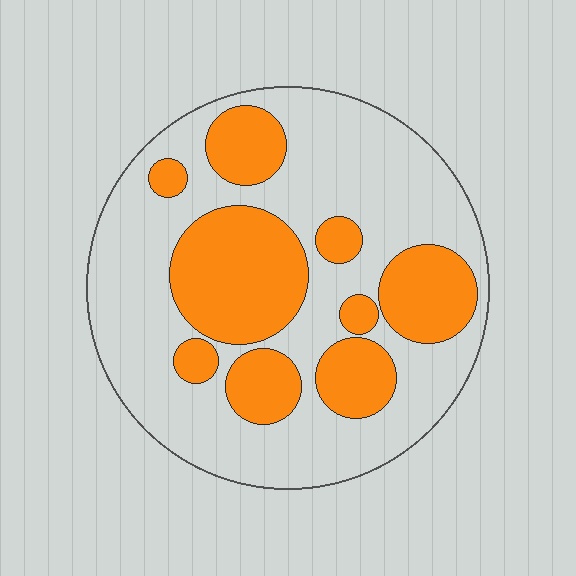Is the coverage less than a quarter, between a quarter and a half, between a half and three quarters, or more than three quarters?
Between a quarter and a half.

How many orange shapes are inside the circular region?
9.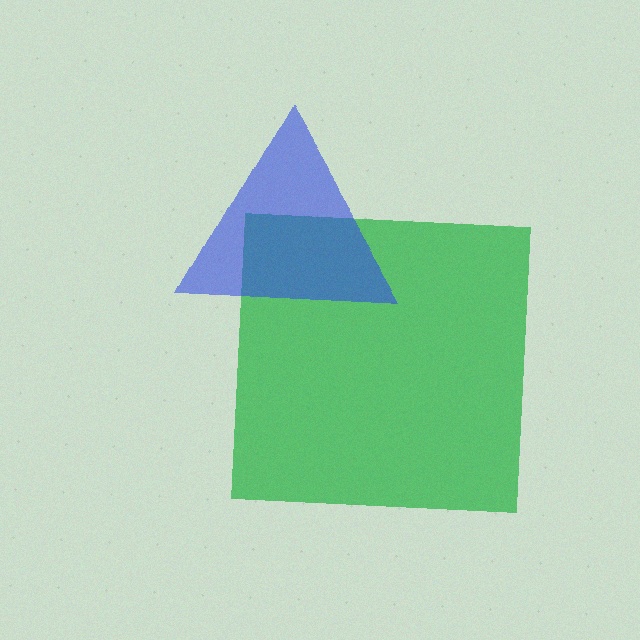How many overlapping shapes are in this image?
There are 2 overlapping shapes in the image.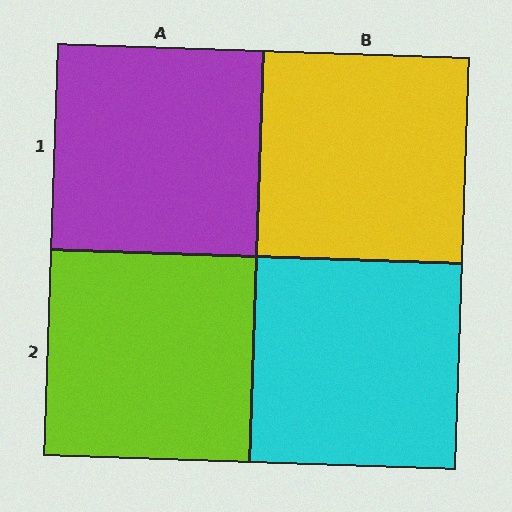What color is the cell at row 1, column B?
Yellow.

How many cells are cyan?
1 cell is cyan.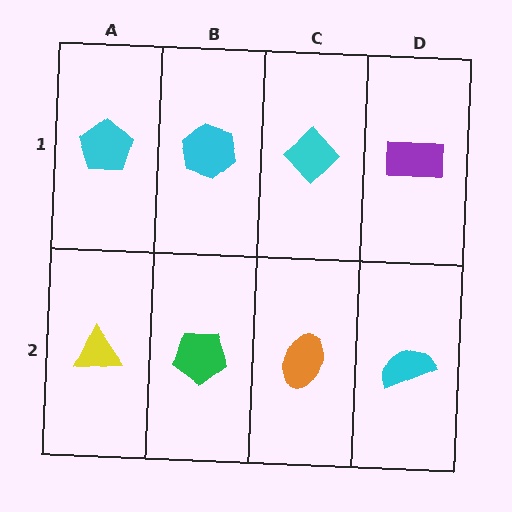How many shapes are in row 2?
4 shapes.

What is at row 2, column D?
A cyan semicircle.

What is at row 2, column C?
An orange ellipse.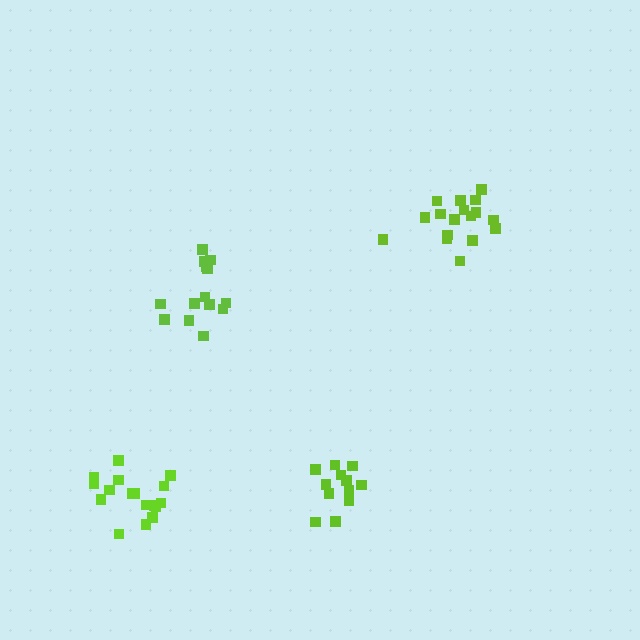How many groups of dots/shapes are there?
There are 4 groups.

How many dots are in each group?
Group 1: 14 dots, Group 2: 17 dots, Group 3: 12 dots, Group 4: 17 dots (60 total).